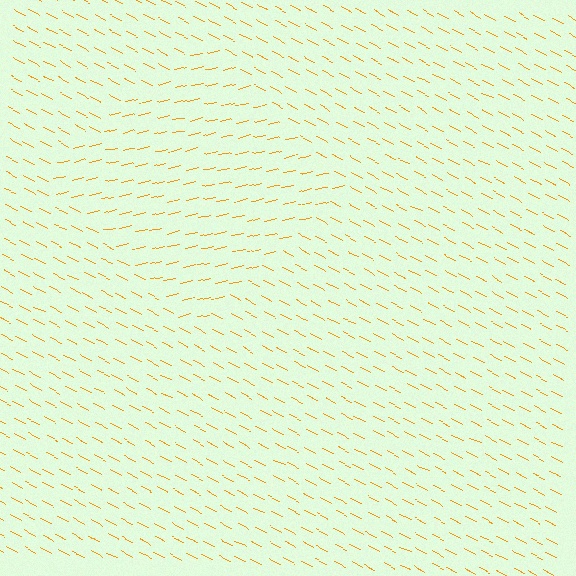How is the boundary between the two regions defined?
The boundary is defined purely by a change in line orientation (approximately 39 degrees difference). All lines are the same color and thickness.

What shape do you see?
I see a diamond.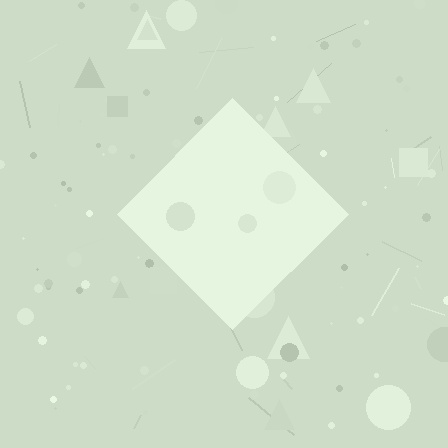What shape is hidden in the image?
A diamond is hidden in the image.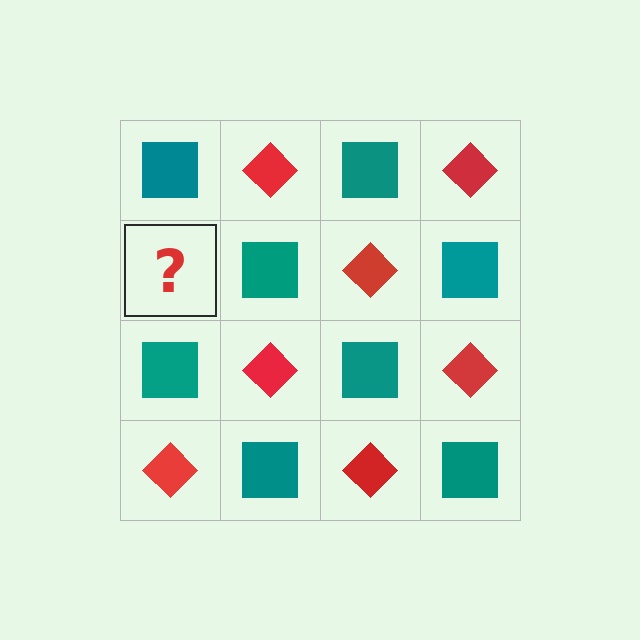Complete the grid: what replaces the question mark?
The question mark should be replaced with a red diamond.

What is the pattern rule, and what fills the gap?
The rule is that it alternates teal square and red diamond in a checkerboard pattern. The gap should be filled with a red diamond.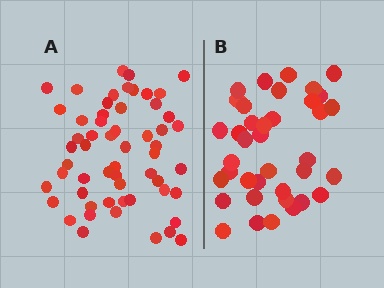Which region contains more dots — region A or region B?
Region A (the left region) has more dots.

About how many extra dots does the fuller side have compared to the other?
Region A has approximately 20 more dots than region B.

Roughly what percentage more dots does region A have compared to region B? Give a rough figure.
About 50% more.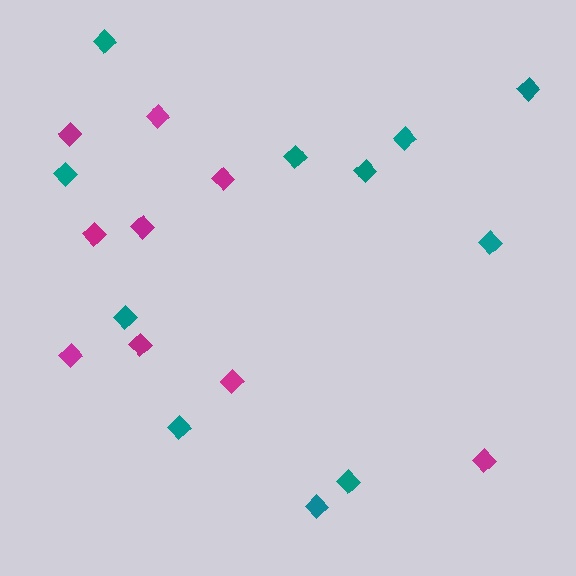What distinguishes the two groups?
There are 2 groups: one group of teal diamonds (11) and one group of magenta diamonds (9).